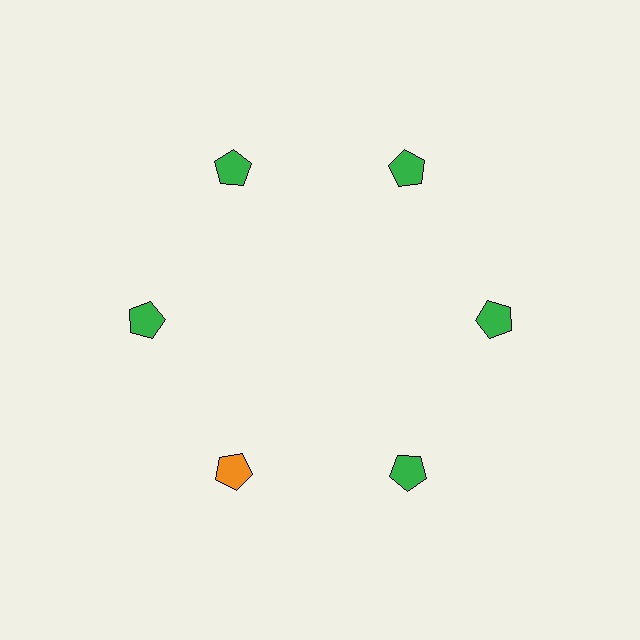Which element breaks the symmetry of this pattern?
The orange pentagon at roughly the 7 o'clock position breaks the symmetry. All other shapes are green pentagons.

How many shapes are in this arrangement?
There are 6 shapes arranged in a ring pattern.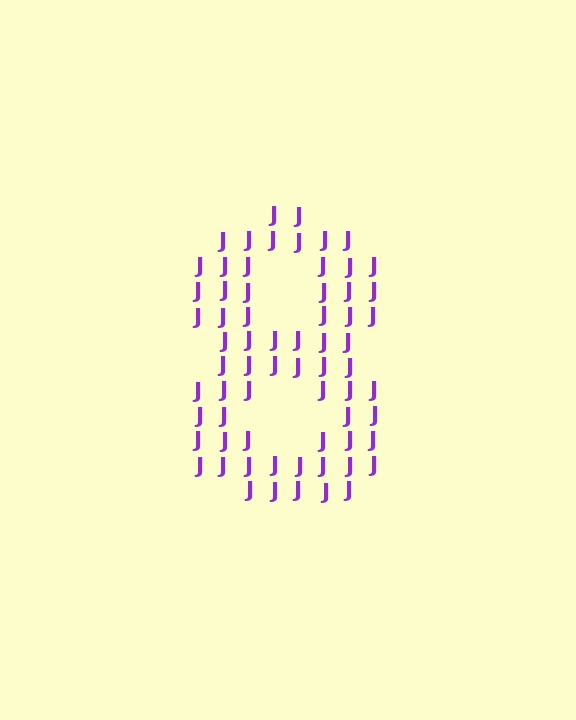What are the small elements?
The small elements are letter J's.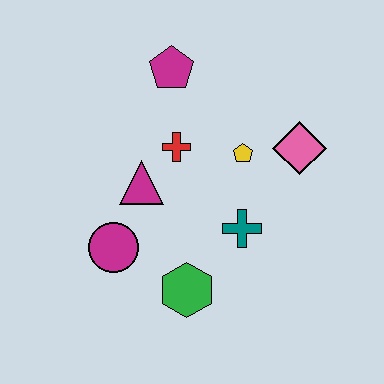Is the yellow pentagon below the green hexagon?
No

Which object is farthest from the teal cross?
The magenta pentagon is farthest from the teal cross.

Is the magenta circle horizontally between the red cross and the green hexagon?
No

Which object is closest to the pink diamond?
The yellow pentagon is closest to the pink diamond.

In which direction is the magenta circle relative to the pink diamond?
The magenta circle is to the left of the pink diamond.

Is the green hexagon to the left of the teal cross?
Yes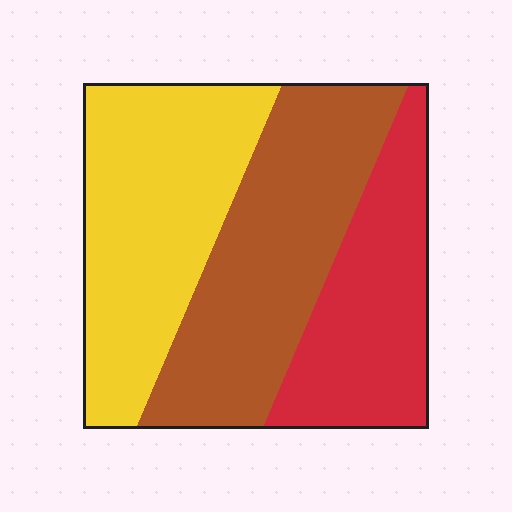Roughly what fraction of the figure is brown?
Brown takes up between a third and a half of the figure.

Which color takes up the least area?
Red, at roughly 25%.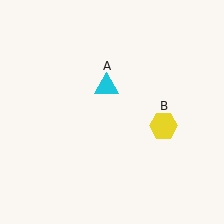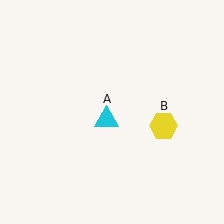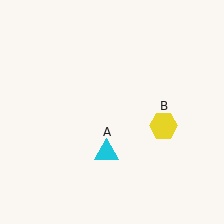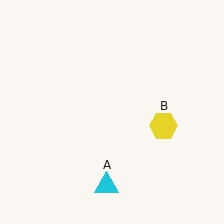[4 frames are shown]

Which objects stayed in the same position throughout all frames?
Yellow hexagon (object B) remained stationary.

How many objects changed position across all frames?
1 object changed position: cyan triangle (object A).